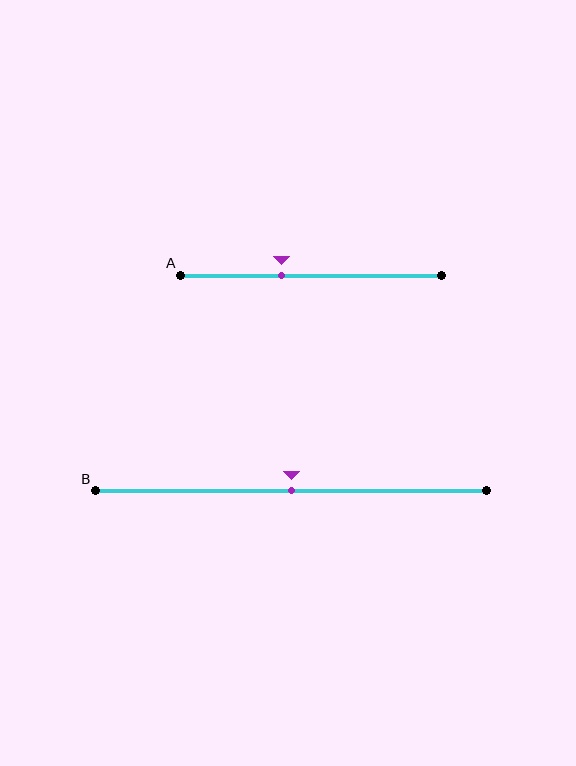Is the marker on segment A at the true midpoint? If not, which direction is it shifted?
No, the marker on segment A is shifted to the left by about 11% of the segment length.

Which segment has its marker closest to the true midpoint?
Segment B has its marker closest to the true midpoint.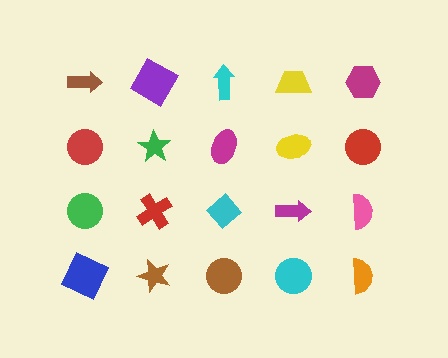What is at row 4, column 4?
A cyan circle.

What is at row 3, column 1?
A green circle.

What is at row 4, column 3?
A brown circle.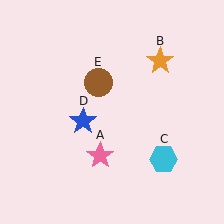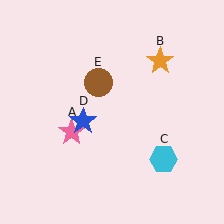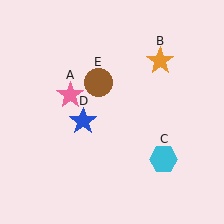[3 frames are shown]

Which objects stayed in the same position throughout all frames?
Orange star (object B) and cyan hexagon (object C) and blue star (object D) and brown circle (object E) remained stationary.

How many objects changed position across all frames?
1 object changed position: pink star (object A).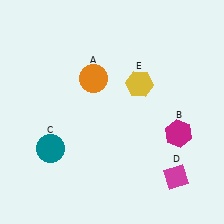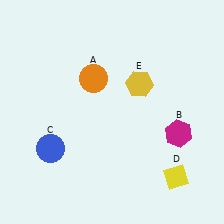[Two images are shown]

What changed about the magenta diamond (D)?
In Image 1, D is magenta. In Image 2, it changed to yellow.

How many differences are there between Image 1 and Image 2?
There are 2 differences between the two images.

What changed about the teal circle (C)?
In Image 1, C is teal. In Image 2, it changed to blue.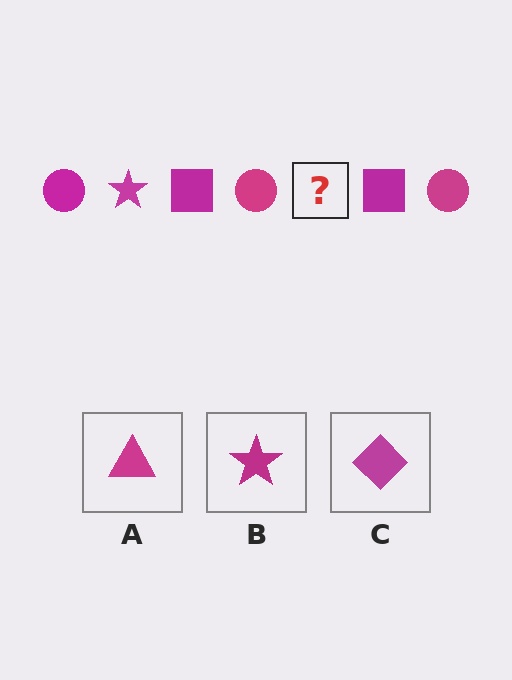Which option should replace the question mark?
Option B.